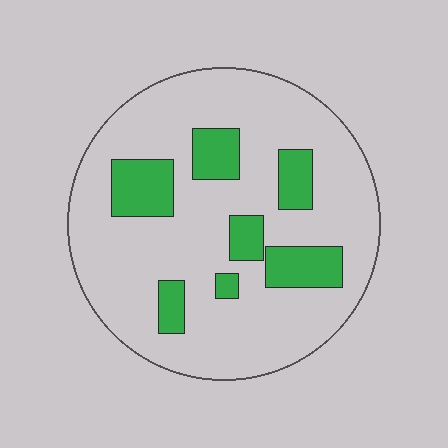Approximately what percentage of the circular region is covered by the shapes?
Approximately 20%.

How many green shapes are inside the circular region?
7.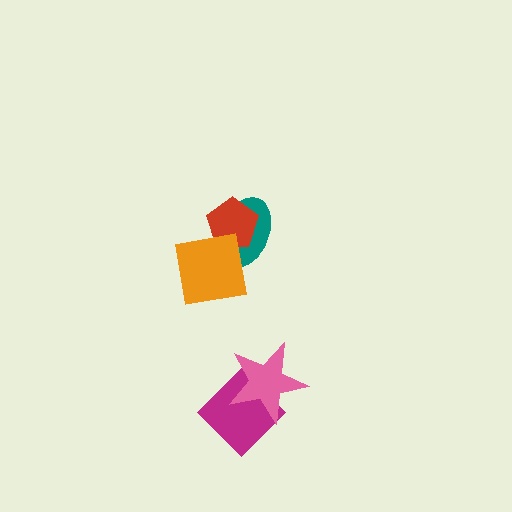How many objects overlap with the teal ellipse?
2 objects overlap with the teal ellipse.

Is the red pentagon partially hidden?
Yes, it is partially covered by another shape.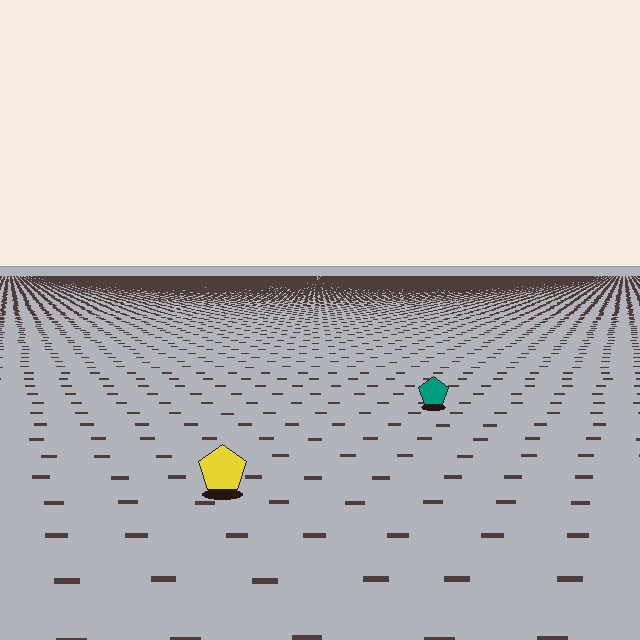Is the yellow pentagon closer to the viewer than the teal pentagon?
Yes. The yellow pentagon is closer — you can tell from the texture gradient: the ground texture is coarser near it.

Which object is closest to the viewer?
The yellow pentagon is closest. The texture marks near it are larger and more spread out.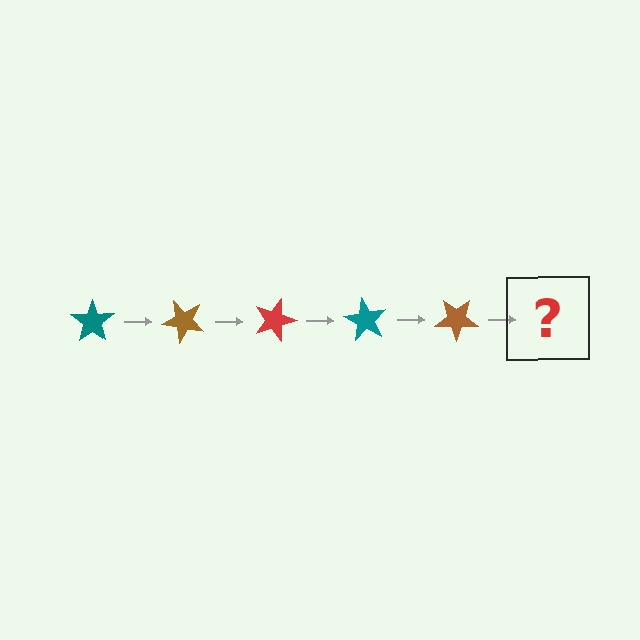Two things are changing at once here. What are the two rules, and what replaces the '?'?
The two rules are that it rotates 45 degrees each step and the color cycles through teal, brown, and red. The '?' should be a red star, rotated 225 degrees from the start.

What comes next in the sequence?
The next element should be a red star, rotated 225 degrees from the start.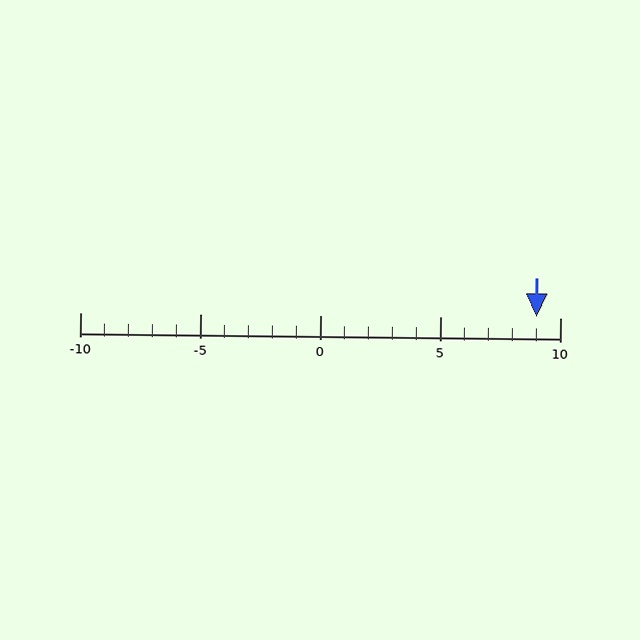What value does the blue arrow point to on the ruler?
The blue arrow points to approximately 9.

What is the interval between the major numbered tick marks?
The major tick marks are spaced 5 units apart.